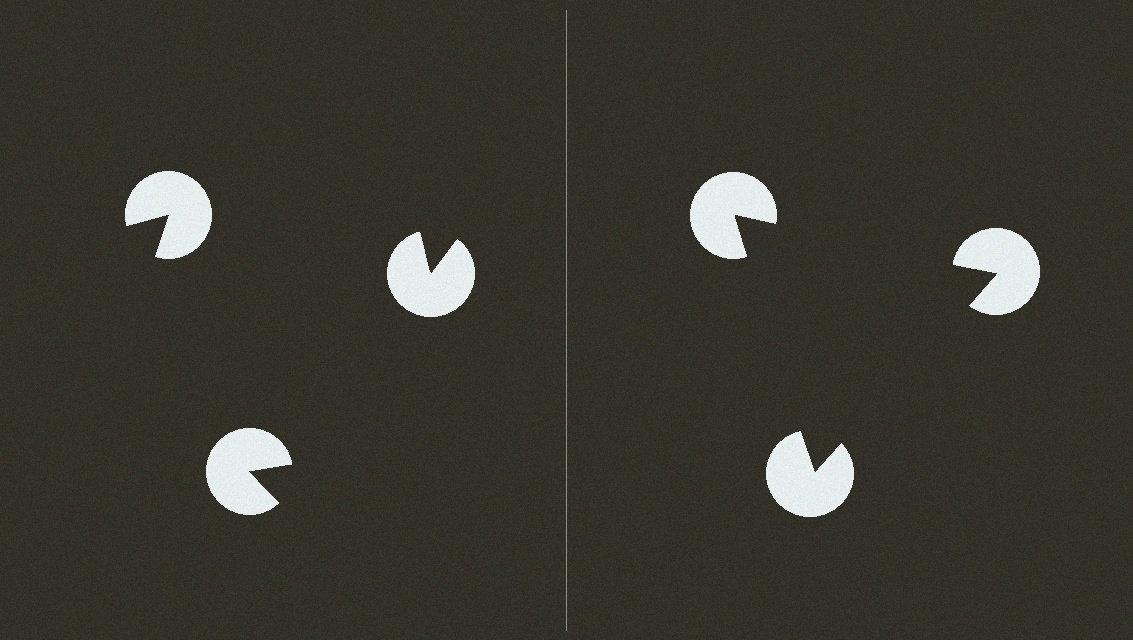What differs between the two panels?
The pac-man discs are positioned identically on both sides; only the wedge orientations differ. On the right they align to a triangle; on the left they are misaligned.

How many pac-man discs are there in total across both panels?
6 — 3 on each side.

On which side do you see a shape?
An illusory triangle appears on the right side. On the left side the wedge cuts are rotated, so no coherent shape forms.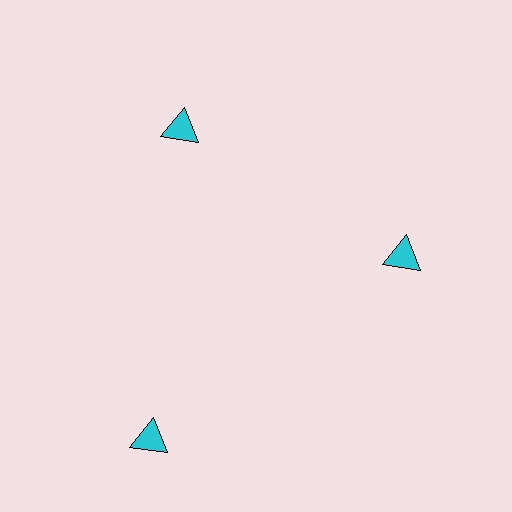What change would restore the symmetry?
The symmetry would be restored by moving it inward, back onto the ring so that all 3 triangles sit at equal angles and equal distance from the center.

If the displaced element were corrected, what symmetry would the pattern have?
It would have 3-fold rotational symmetry — the pattern would map onto itself every 120 degrees.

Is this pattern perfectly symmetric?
No. The 3 cyan triangles are arranged in a ring, but one element near the 7 o'clock position is pushed outward from the center, breaking the 3-fold rotational symmetry.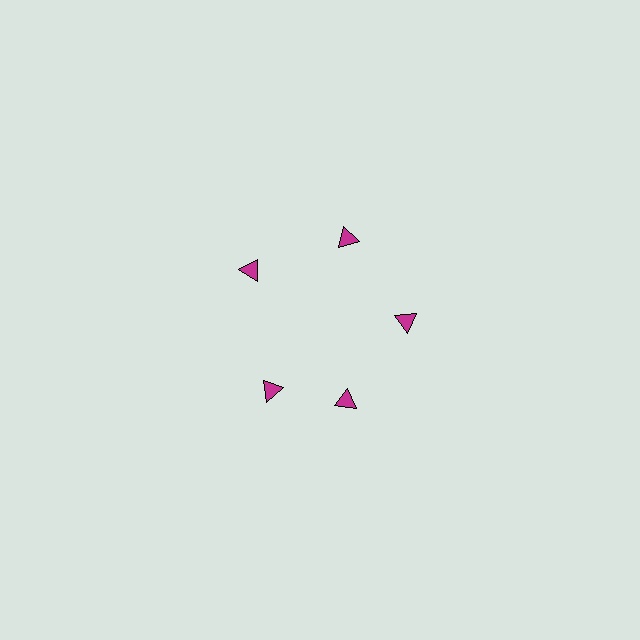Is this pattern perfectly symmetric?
No. The 5 magenta triangles are arranged in a ring, but one element near the 8 o'clock position is rotated out of alignment along the ring, breaking the 5-fold rotational symmetry.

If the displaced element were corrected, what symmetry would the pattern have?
It would have 5-fold rotational symmetry — the pattern would map onto itself every 72 degrees.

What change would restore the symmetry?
The symmetry would be restored by rotating it back into even spacing with its neighbors so that all 5 triangles sit at equal angles and equal distance from the center.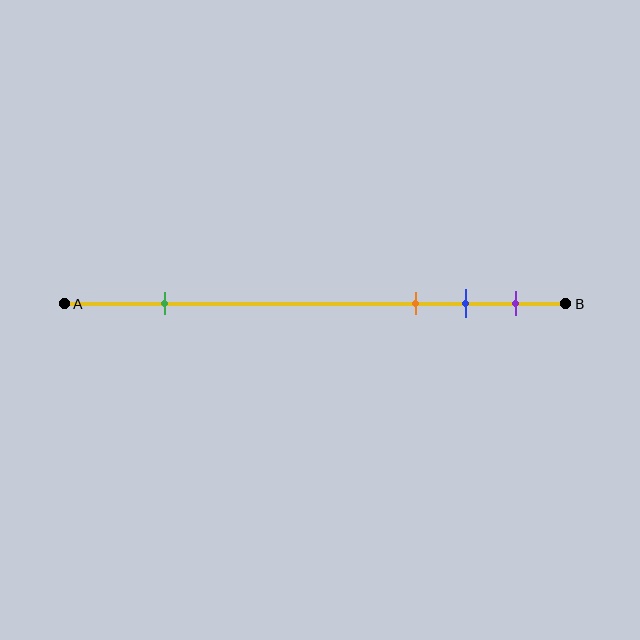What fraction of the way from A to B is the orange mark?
The orange mark is approximately 70% (0.7) of the way from A to B.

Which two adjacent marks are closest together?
The blue and purple marks are the closest adjacent pair.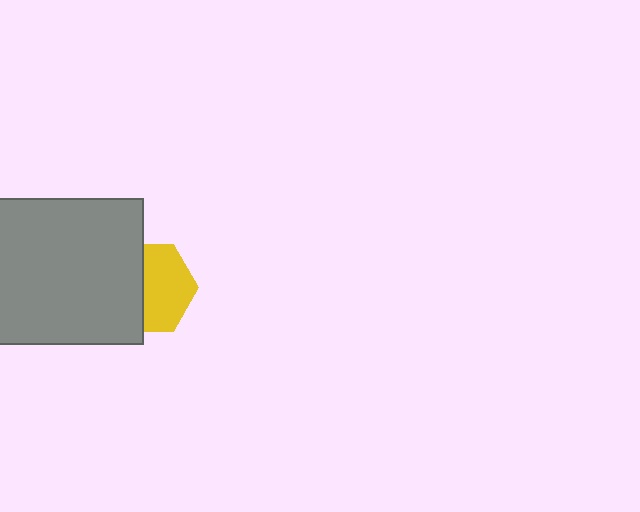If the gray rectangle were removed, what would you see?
You would see the complete yellow hexagon.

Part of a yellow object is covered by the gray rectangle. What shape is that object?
It is a hexagon.